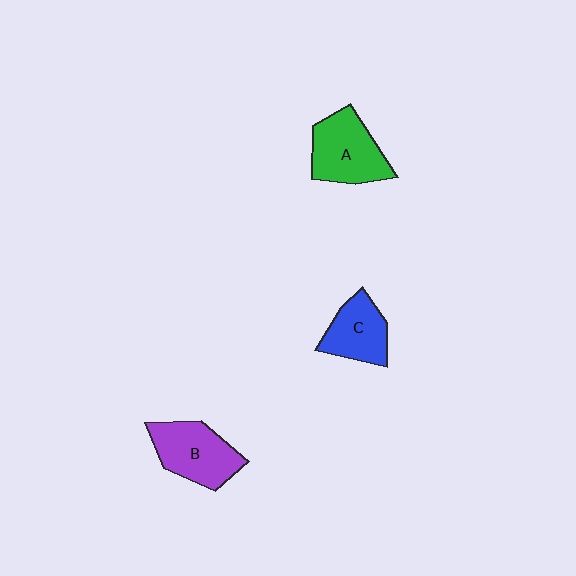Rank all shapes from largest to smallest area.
From largest to smallest: A (green), B (purple), C (blue).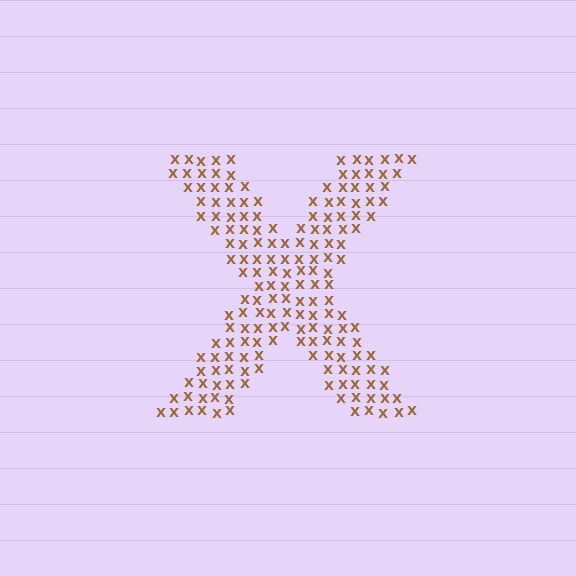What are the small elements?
The small elements are letter X's.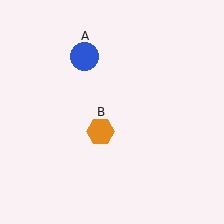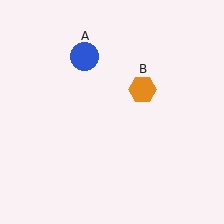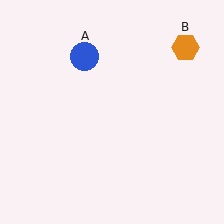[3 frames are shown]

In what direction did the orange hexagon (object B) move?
The orange hexagon (object B) moved up and to the right.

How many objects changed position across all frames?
1 object changed position: orange hexagon (object B).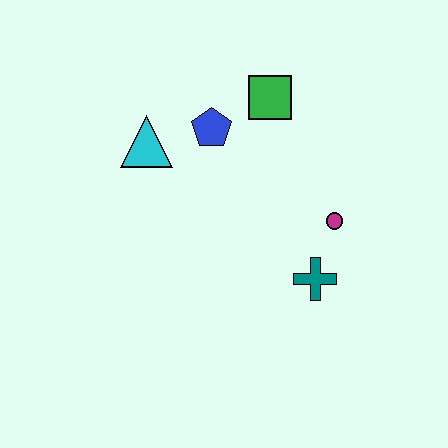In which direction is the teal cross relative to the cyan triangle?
The teal cross is to the right of the cyan triangle.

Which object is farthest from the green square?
The teal cross is farthest from the green square.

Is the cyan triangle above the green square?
No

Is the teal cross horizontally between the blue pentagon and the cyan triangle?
No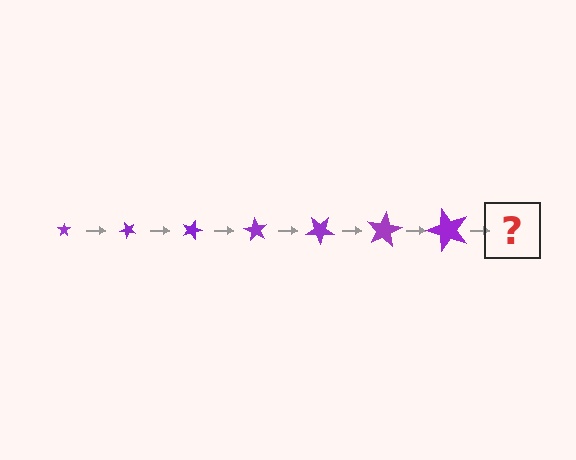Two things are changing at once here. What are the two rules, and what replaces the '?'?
The two rules are that the star grows larger each step and it rotates 45 degrees each step. The '?' should be a star, larger than the previous one and rotated 315 degrees from the start.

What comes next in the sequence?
The next element should be a star, larger than the previous one and rotated 315 degrees from the start.